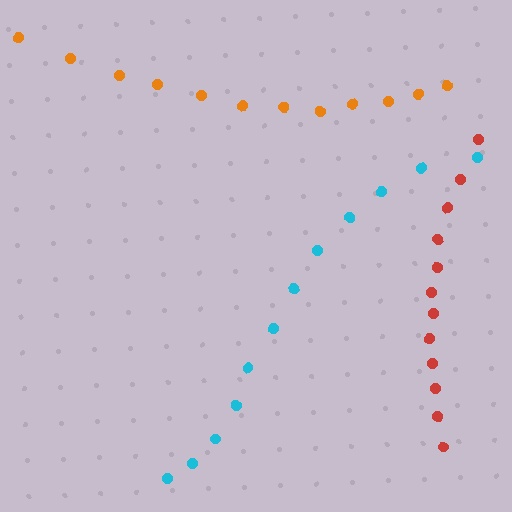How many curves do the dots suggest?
There are 3 distinct paths.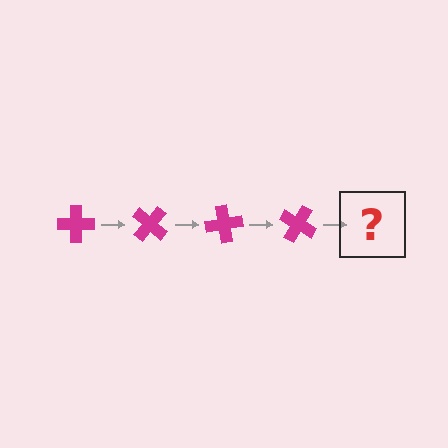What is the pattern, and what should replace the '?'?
The pattern is that the cross rotates 40 degrees each step. The '?' should be a magenta cross rotated 160 degrees.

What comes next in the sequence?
The next element should be a magenta cross rotated 160 degrees.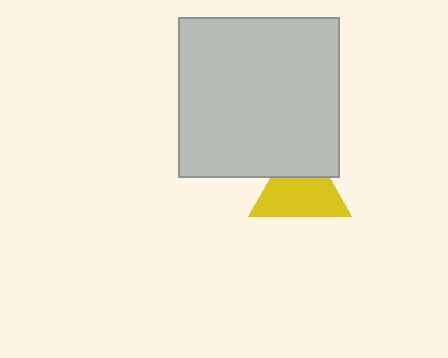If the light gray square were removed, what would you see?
You would see the complete yellow triangle.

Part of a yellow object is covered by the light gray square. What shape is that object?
It is a triangle.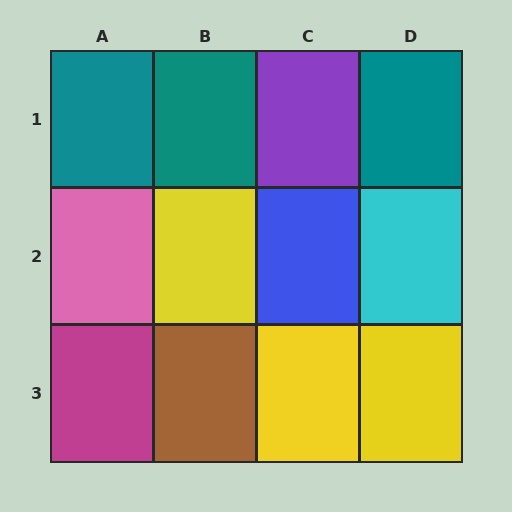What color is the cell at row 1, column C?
Purple.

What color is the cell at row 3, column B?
Brown.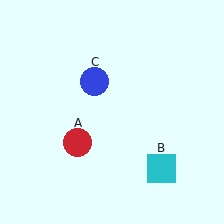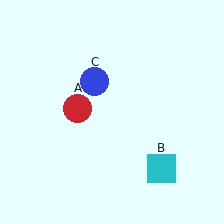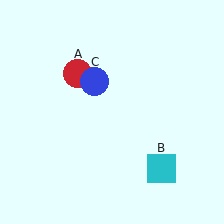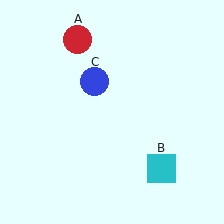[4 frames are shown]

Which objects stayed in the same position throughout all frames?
Cyan square (object B) and blue circle (object C) remained stationary.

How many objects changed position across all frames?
1 object changed position: red circle (object A).